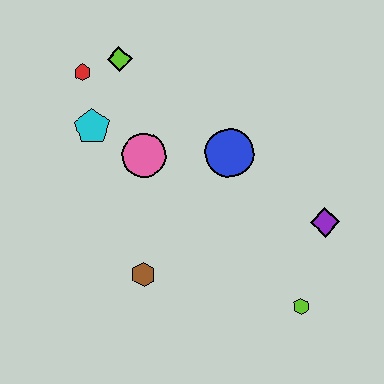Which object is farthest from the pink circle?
The lime hexagon is farthest from the pink circle.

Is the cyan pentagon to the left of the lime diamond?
Yes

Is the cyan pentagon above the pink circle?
Yes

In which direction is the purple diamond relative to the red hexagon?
The purple diamond is to the right of the red hexagon.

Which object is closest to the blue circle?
The pink circle is closest to the blue circle.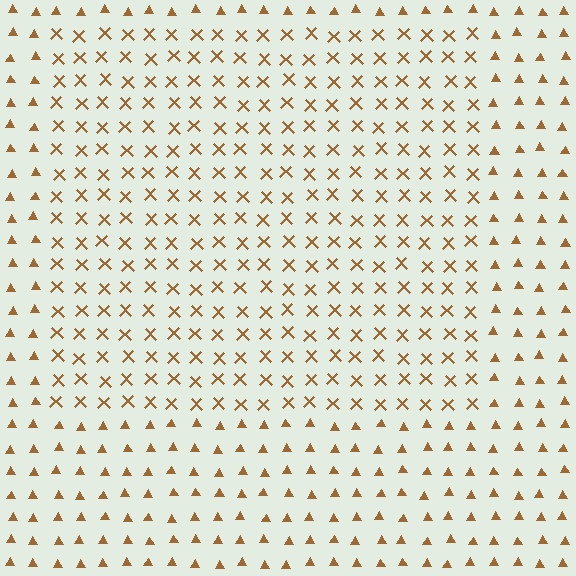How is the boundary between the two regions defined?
The boundary is defined by a change in element shape: X marks inside vs. triangles outside. All elements share the same color and spacing.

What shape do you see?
I see a rectangle.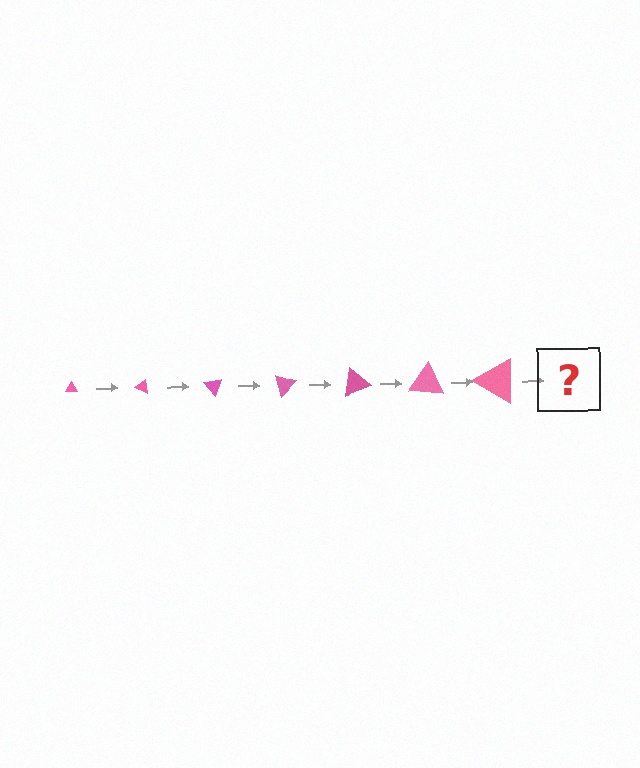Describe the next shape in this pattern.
It should be a triangle, larger than the previous one and rotated 175 degrees from the start.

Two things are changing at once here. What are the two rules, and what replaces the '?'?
The two rules are that the triangle grows larger each step and it rotates 25 degrees each step. The '?' should be a triangle, larger than the previous one and rotated 175 degrees from the start.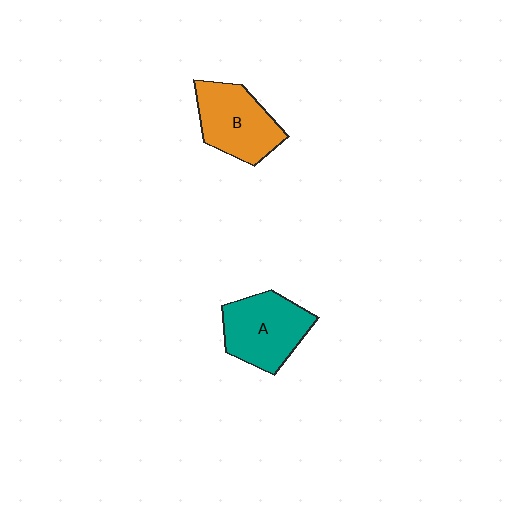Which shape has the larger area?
Shape A (teal).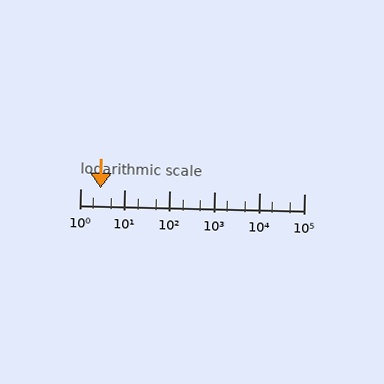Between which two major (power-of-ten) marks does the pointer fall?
The pointer is between 1 and 10.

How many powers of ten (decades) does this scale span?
The scale spans 5 decades, from 1 to 100000.